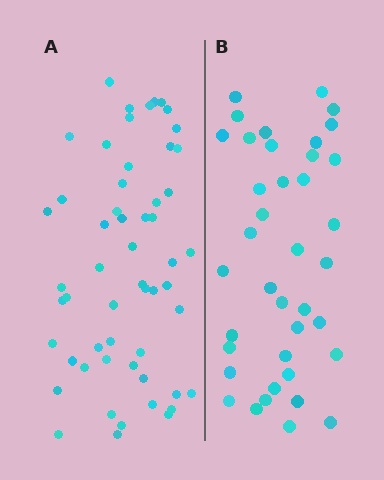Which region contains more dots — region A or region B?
Region A (the left region) has more dots.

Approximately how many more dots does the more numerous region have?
Region A has approximately 15 more dots than region B.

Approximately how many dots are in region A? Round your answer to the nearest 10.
About 60 dots. (The exact count is 55, which rounds to 60.)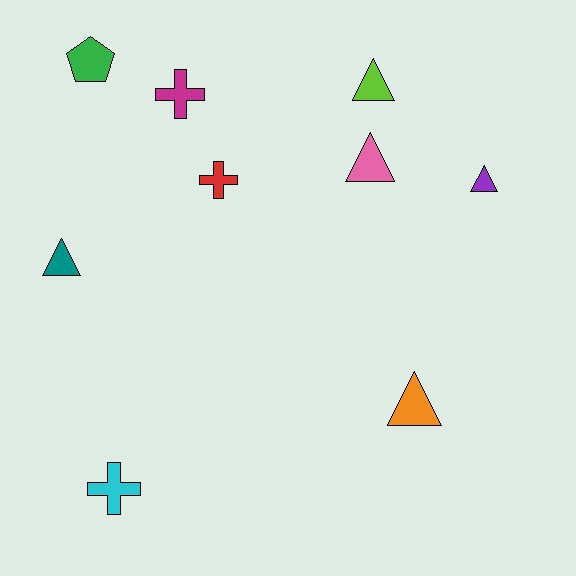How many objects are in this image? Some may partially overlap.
There are 9 objects.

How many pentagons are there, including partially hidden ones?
There is 1 pentagon.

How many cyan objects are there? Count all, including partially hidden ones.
There is 1 cyan object.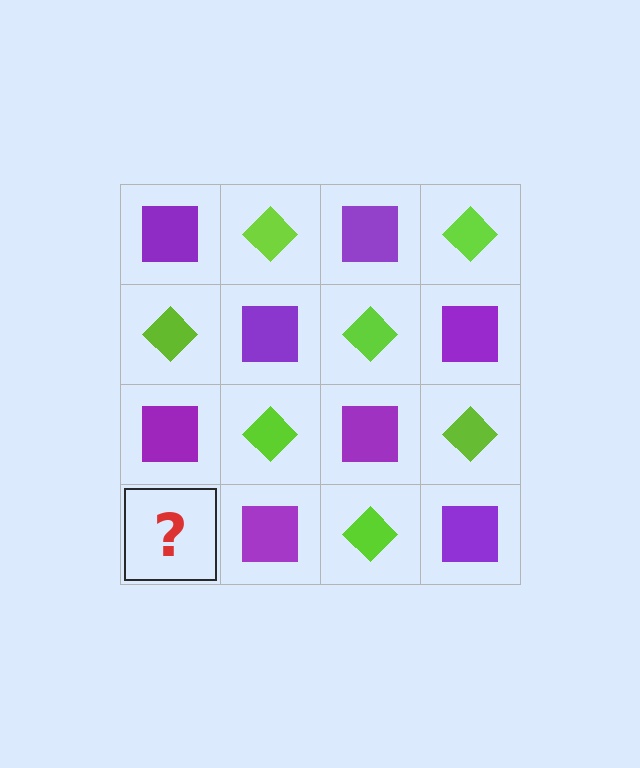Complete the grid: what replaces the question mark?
The question mark should be replaced with a lime diamond.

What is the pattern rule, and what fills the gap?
The rule is that it alternates purple square and lime diamond in a checkerboard pattern. The gap should be filled with a lime diamond.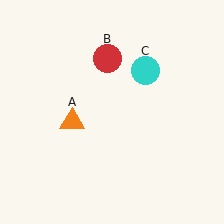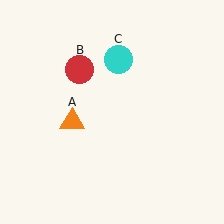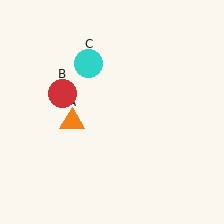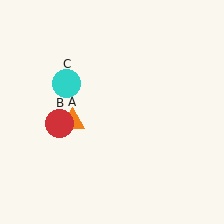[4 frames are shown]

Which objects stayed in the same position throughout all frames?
Orange triangle (object A) remained stationary.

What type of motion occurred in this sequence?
The red circle (object B), cyan circle (object C) rotated counterclockwise around the center of the scene.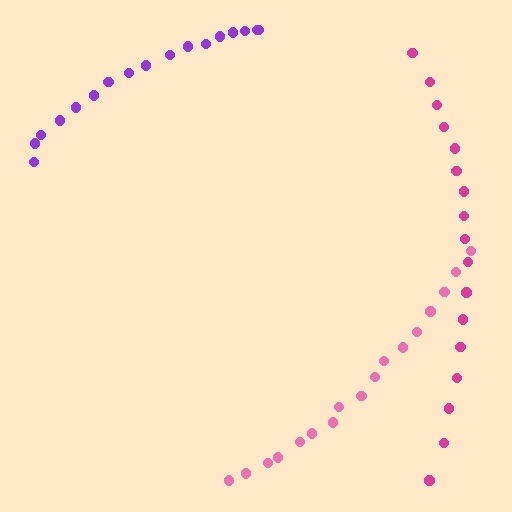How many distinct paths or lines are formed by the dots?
There are 3 distinct paths.